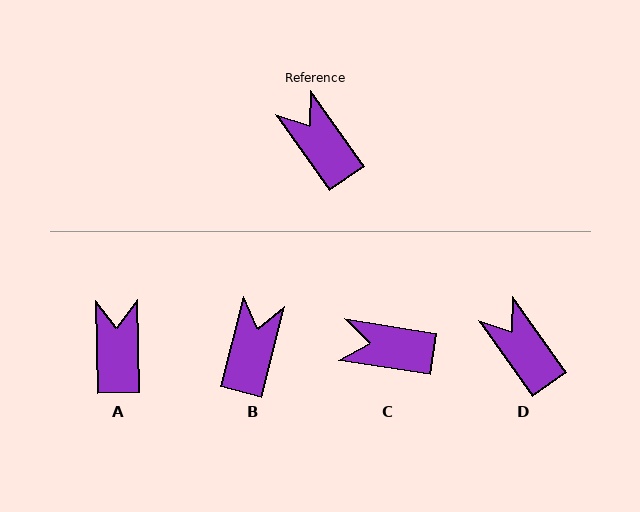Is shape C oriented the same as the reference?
No, it is off by about 46 degrees.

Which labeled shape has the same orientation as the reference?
D.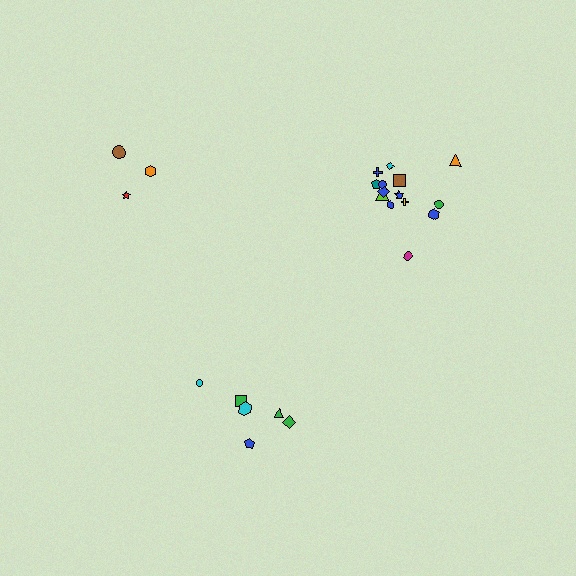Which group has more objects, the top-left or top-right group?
The top-right group.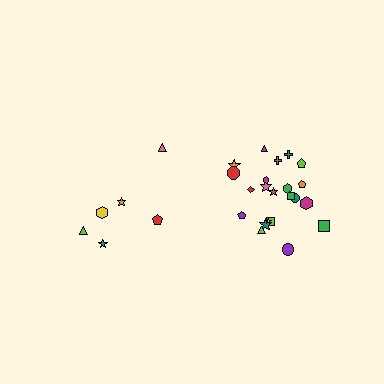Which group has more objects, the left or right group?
The right group.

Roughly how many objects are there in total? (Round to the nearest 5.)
Roughly 30 objects in total.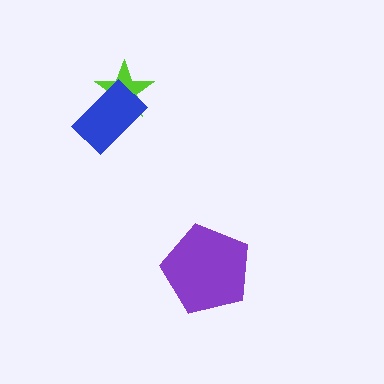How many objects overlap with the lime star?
1 object overlaps with the lime star.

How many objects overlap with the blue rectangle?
1 object overlaps with the blue rectangle.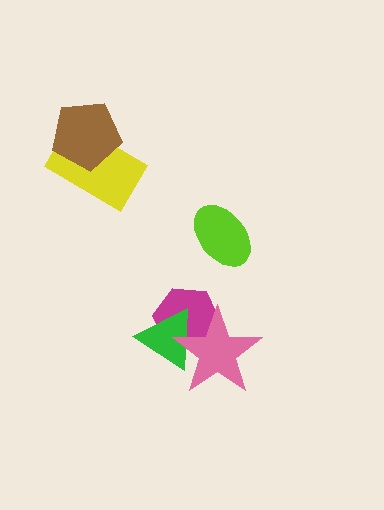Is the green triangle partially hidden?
Yes, it is partially covered by another shape.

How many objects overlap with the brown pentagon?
1 object overlaps with the brown pentagon.